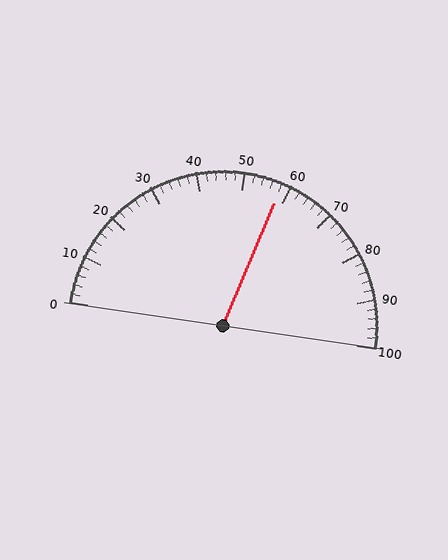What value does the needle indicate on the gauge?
The needle indicates approximately 58.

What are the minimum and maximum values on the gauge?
The gauge ranges from 0 to 100.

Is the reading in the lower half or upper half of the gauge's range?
The reading is in the upper half of the range (0 to 100).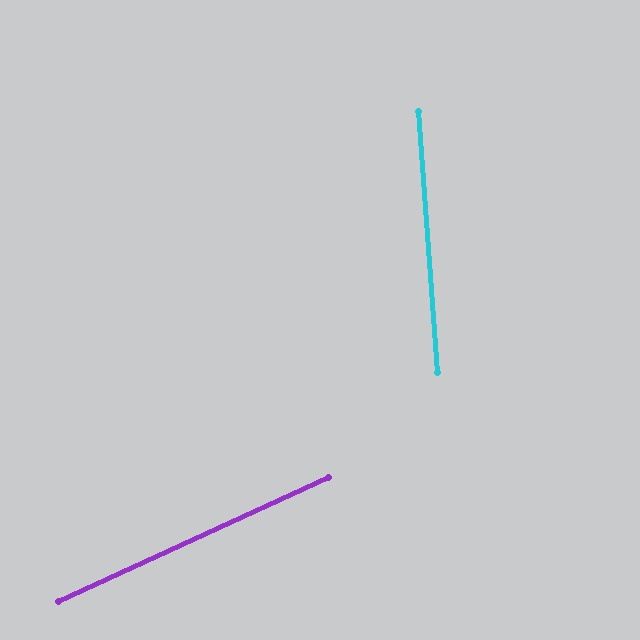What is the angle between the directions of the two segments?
Approximately 69 degrees.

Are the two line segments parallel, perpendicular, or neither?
Neither parallel nor perpendicular — they differ by about 69°.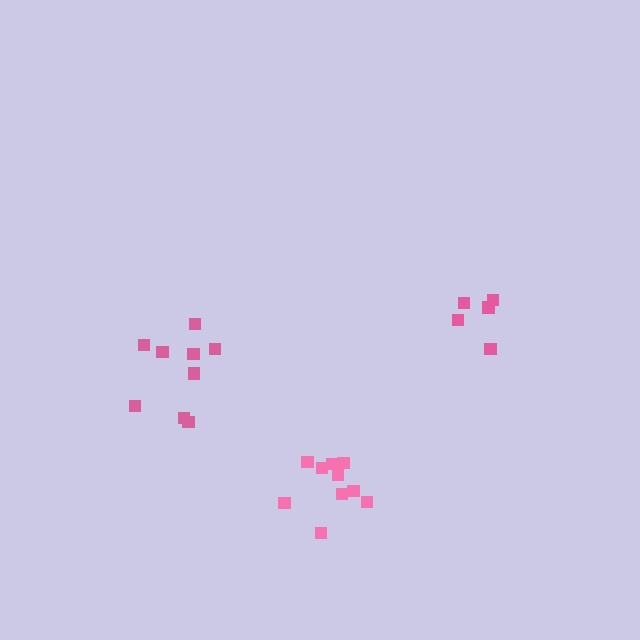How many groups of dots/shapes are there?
There are 3 groups.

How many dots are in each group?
Group 1: 10 dots, Group 2: 9 dots, Group 3: 5 dots (24 total).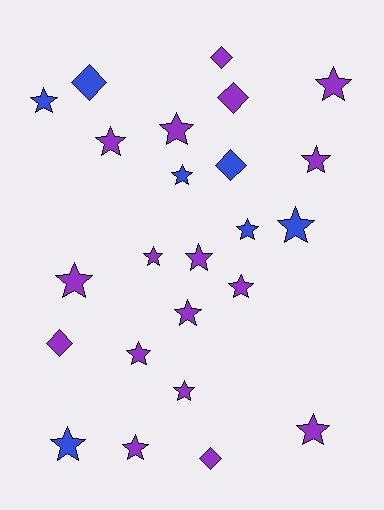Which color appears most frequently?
Purple, with 17 objects.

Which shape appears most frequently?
Star, with 18 objects.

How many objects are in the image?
There are 24 objects.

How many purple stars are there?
There are 13 purple stars.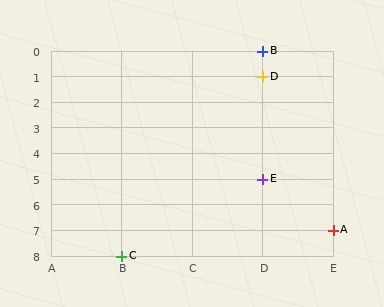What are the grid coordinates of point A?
Point A is at grid coordinates (E, 7).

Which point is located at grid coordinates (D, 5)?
Point E is at (D, 5).